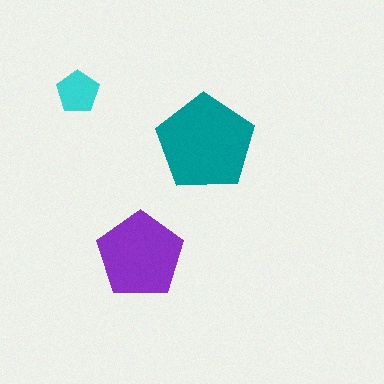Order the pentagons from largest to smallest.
the teal one, the purple one, the cyan one.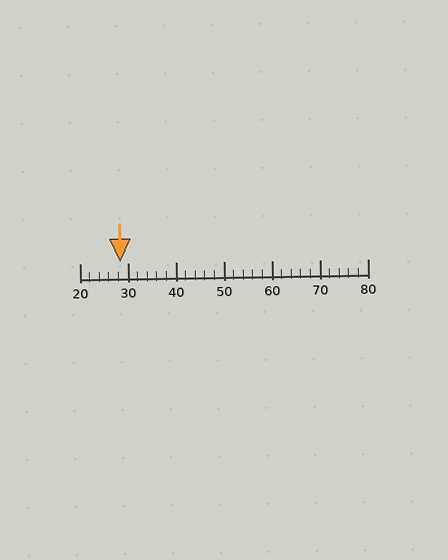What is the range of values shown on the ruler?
The ruler shows values from 20 to 80.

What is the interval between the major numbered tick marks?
The major tick marks are spaced 10 units apart.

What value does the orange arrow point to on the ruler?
The orange arrow points to approximately 28.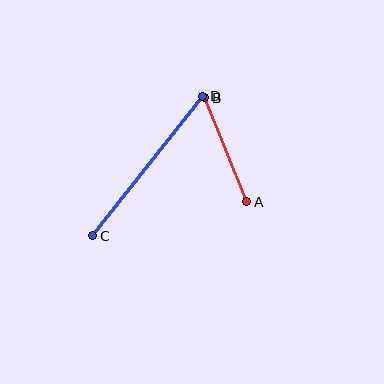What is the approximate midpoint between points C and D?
The midpoint is at approximately (148, 166) pixels.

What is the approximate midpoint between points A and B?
The midpoint is at approximately (226, 150) pixels.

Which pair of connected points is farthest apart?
Points C and D are farthest apart.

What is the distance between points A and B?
The distance is approximately 112 pixels.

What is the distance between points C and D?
The distance is approximately 178 pixels.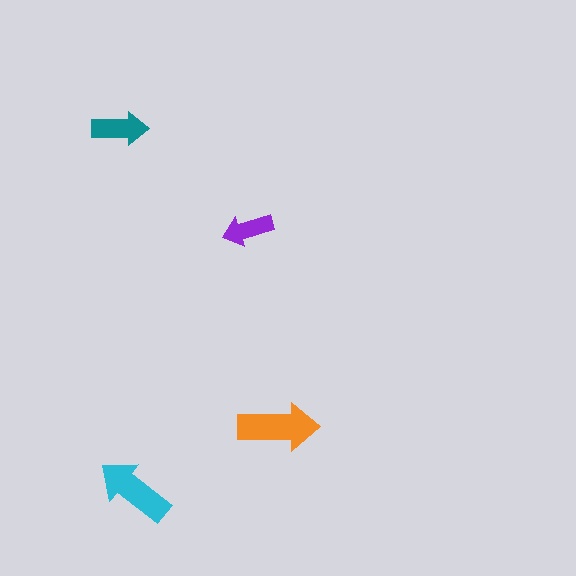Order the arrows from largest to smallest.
the orange one, the cyan one, the teal one, the purple one.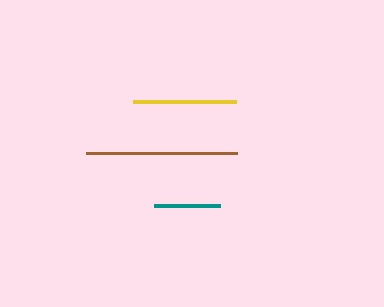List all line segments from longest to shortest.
From longest to shortest: brown, yellow, teal.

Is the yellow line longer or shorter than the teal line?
The yellow line is longer than the teal line.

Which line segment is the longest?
The brown line is the longest at approximately 150 pixels.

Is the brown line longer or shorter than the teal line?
The brown line is longer than the teal line.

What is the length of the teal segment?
The teal segment is approximately 66 pixels long.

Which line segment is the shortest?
The teal line is the shortest at approximately 66 pixels.